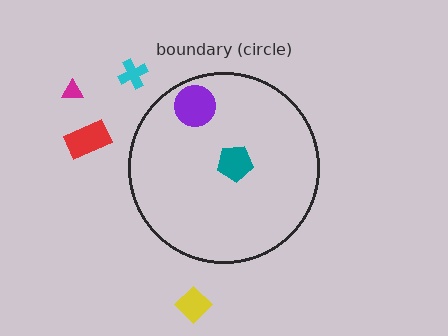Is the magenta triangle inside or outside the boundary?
Outside.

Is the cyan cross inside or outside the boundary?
Outside.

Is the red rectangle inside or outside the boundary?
Outside.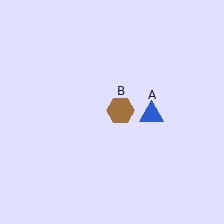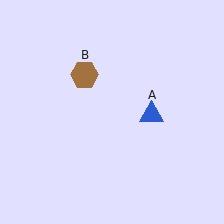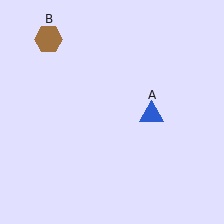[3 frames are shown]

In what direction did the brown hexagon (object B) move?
The brown hexagon (object B) moved up and to the left.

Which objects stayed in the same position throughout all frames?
Blue triangle (object A) remained stationary.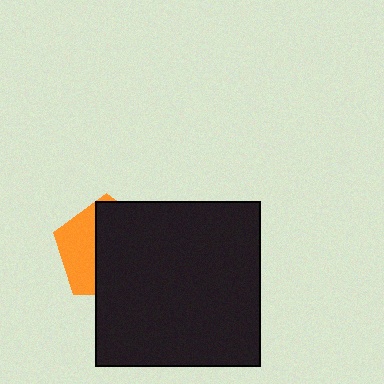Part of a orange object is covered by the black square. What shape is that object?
It is a pentagon.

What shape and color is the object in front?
The object in front is a black square.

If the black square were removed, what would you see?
You would see the complete orange pentagon.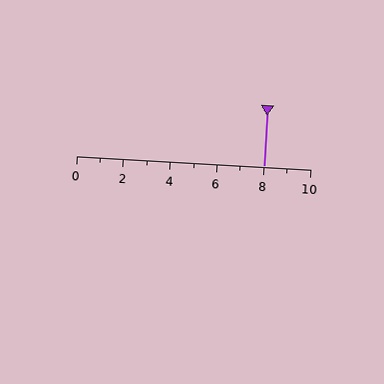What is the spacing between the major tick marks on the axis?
The major ticks are spaced 2 apart.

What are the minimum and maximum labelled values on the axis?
The axis runs from 0 to 10.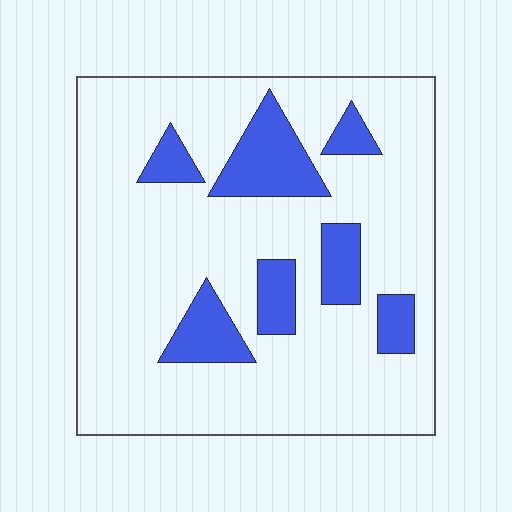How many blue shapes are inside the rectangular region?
7.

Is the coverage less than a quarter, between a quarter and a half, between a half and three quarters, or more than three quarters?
Less than a quarter.